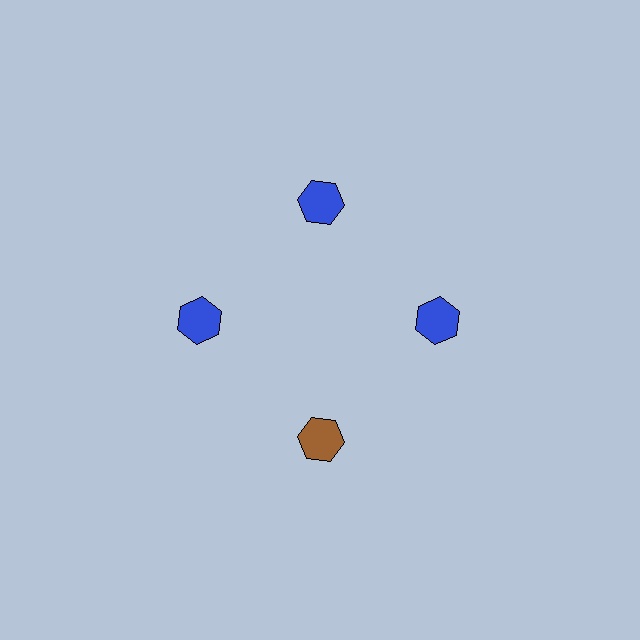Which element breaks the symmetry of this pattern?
The brown hexagon at roughly the 6 o'clock position breaks the symmetry. All other shapes are blue hexagons.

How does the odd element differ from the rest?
It has a different color: brown instead of blue.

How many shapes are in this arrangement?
There are 4 shapes arranged in a ring pattern.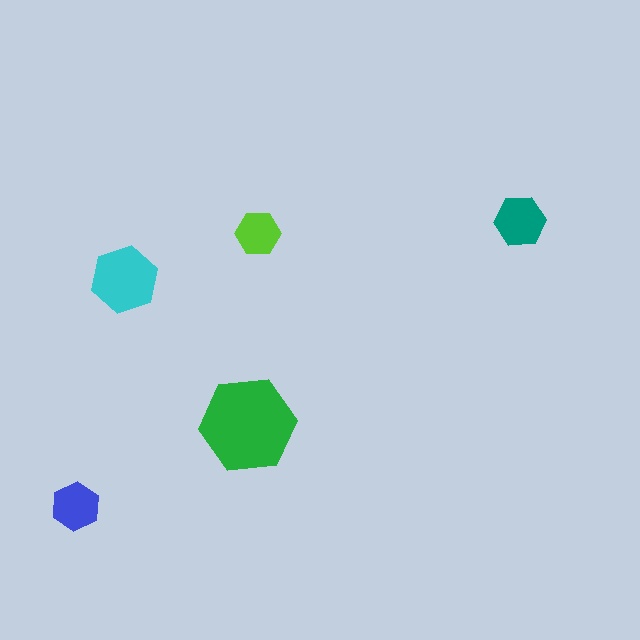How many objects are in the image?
There are 5 objects in the image.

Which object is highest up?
The teal hexagon is topmost.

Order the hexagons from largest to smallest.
the green one, the cyan one, the teal one, the blue one, the lime one.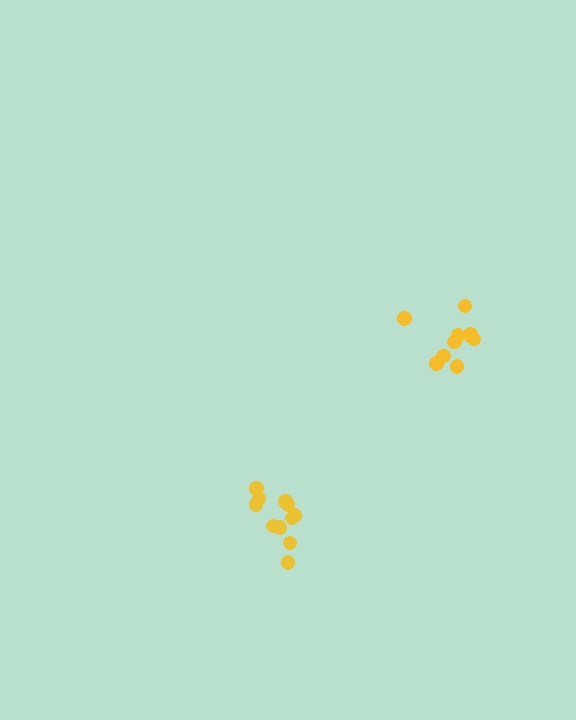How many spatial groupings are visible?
There are 2 spatial groupings.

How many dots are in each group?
Group 1: 10 dots, Group 2: 11 dots (21 total).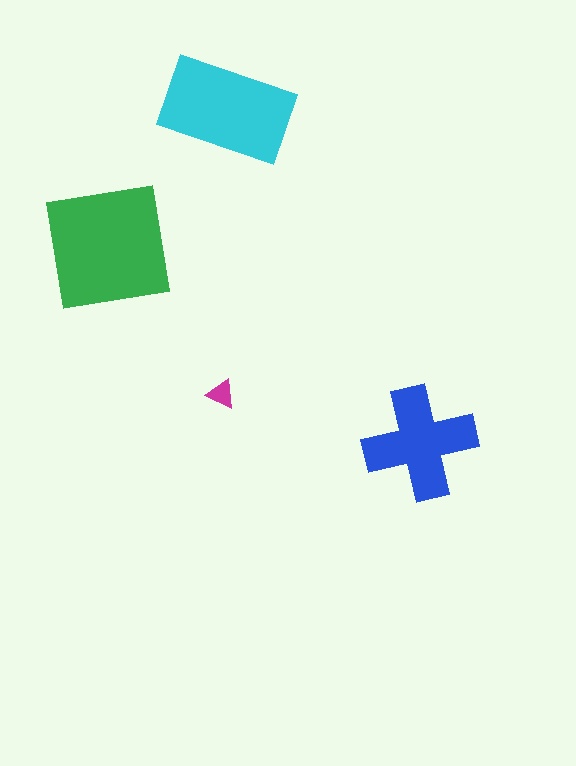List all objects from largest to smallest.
The green square, the cyan rectangle, the blue cross, the magenta triangle.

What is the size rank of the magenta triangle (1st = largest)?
4th.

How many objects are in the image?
There are 4 objects in the image.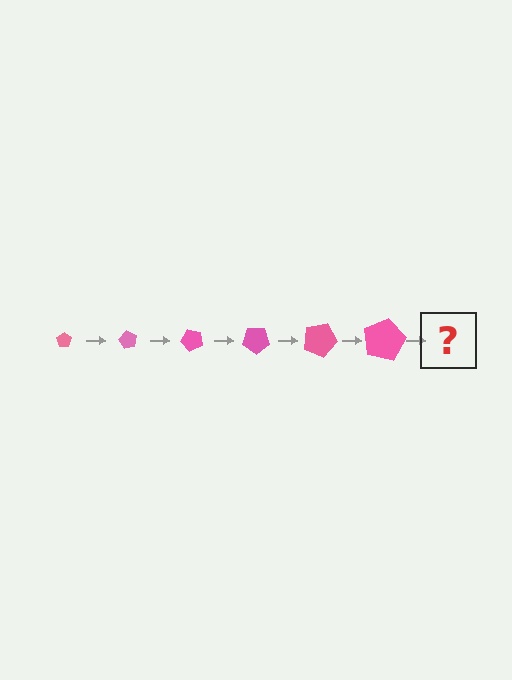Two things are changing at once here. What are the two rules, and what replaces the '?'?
The two rules are that the pentagon grows larger each step and it rotates 60 degrees each step. The '?' should be a pentagon, larger than the previous one and rotated 360 degrees from the start.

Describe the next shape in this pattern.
It should be a pentagon, larger than the previous one and rotated 360 degrees from the start.